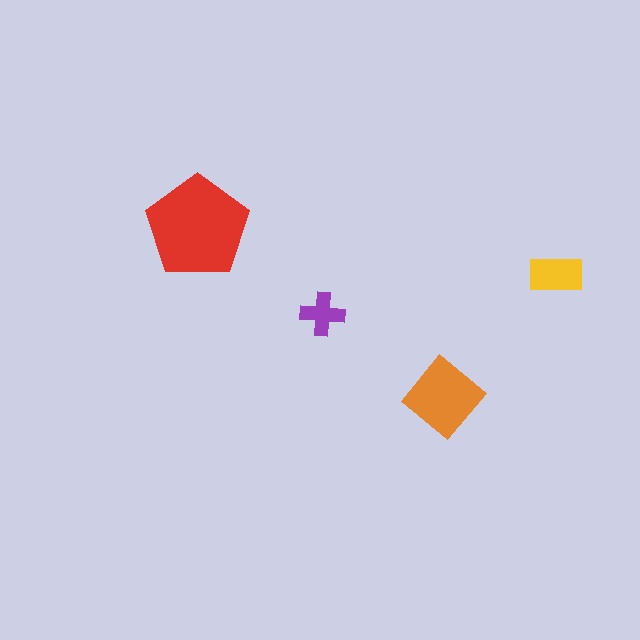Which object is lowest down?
The orange diamond is bottommost.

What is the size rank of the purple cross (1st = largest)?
4th.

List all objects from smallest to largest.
The purple cross, the yellow rectangle, the orange diamond, the red pentagon.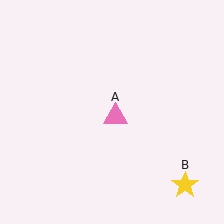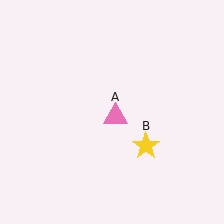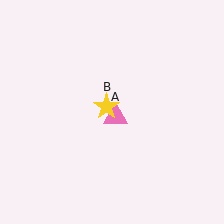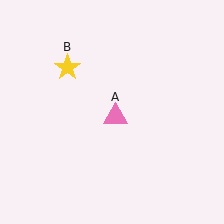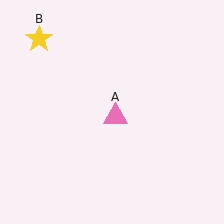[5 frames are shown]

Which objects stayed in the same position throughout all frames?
Pink triangle (object A) remained stationary.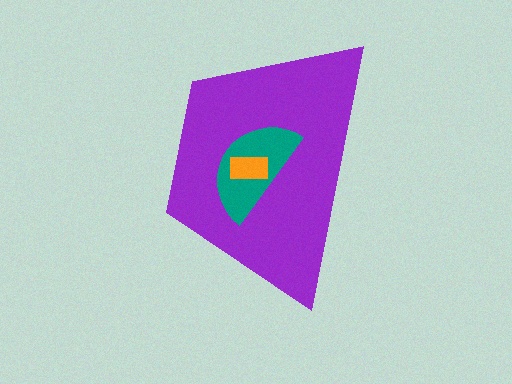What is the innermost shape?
The orange rectangle.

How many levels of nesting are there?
3.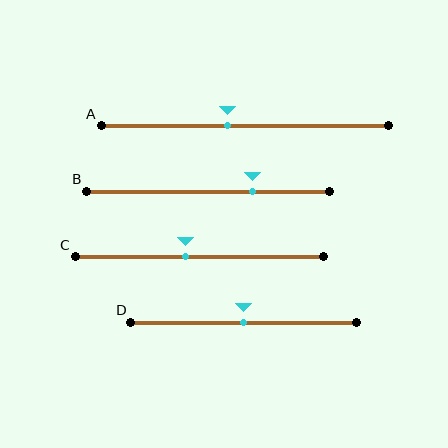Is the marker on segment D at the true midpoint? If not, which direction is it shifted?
Yes, the marker on segment D is at the true midpoint.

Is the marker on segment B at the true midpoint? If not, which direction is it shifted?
No, the marker on segment B is shifted to the right by about 18% of the segment length.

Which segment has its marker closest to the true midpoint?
Segment D has its marker closest to the true midpoint.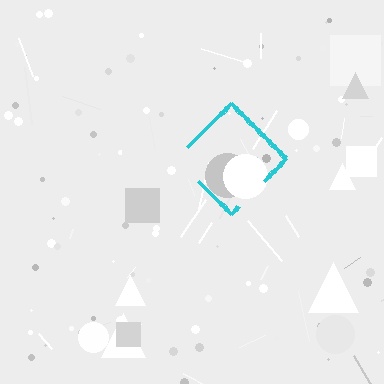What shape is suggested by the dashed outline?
The dashed outline suggests a diamond.